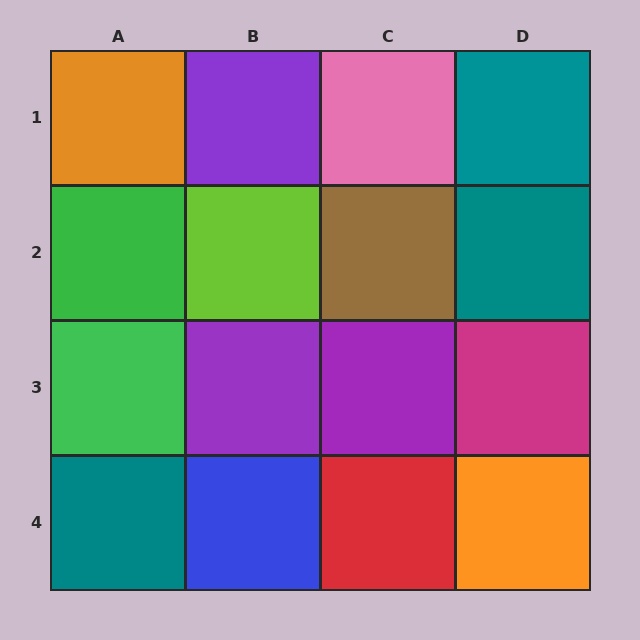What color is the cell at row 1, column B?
Purple.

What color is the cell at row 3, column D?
Magenta.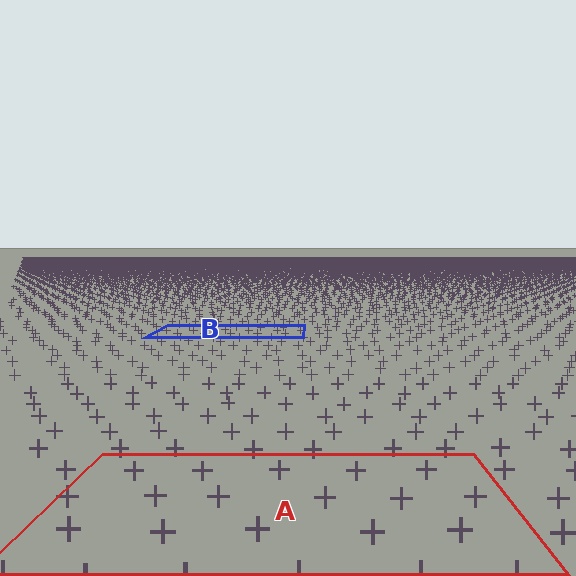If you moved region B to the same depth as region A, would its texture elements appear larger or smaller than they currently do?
They would appear larger. At a closer depth, the same texture elements are projected at a bigger on-screen size.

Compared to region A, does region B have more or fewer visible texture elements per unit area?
Region B has more texture elements per unit area — they are packed more densely because it is farther away.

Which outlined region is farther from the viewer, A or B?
Region B is farther from the viewer — the texture elements inside it appear smaller and more densely packed.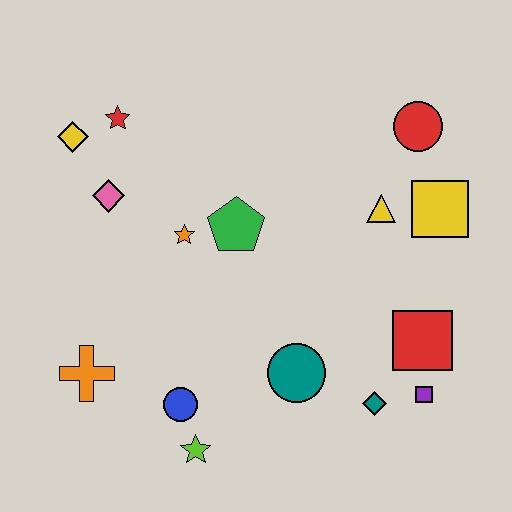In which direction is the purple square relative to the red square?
The purple square is below the red square.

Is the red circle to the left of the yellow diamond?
No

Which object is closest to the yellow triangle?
The yellow square is closest to the yellow triangle.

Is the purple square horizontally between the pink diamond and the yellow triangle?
No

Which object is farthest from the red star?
The purple square is farthest from the red star.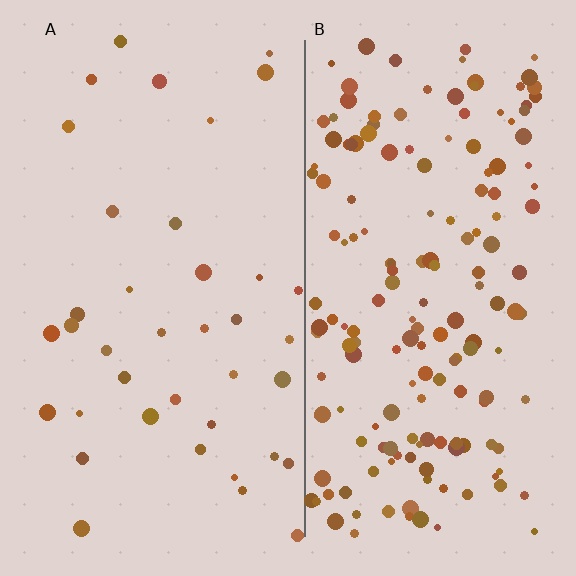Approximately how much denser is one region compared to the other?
Approximately 4.5× — region B over region A.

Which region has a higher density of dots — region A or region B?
B (the right).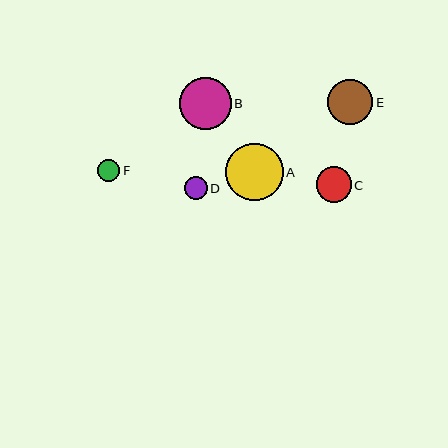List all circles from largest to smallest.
From largest to smallest: A, B, E, C, D, F.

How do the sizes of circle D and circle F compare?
Circle D and circle F are approximately the same size.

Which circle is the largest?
Circle A is the largest with a size of approximately 58 pixels.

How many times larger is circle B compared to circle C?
Circle B is approximately 1.5 times the size of circle C.